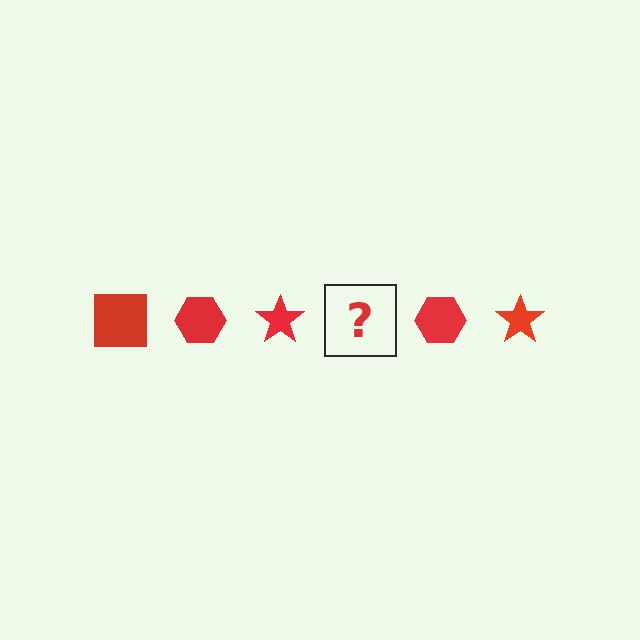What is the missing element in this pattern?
The missing element is a red square.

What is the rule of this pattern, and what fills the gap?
The rule is that the pattern cycles through square, hexagon, star shapes in red. The gap should be filled with a red square.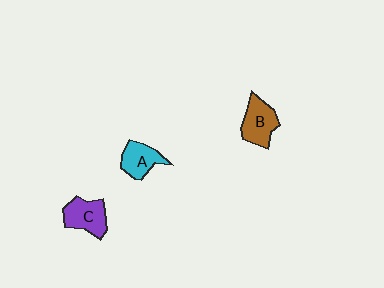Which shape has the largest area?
Shape B (brown).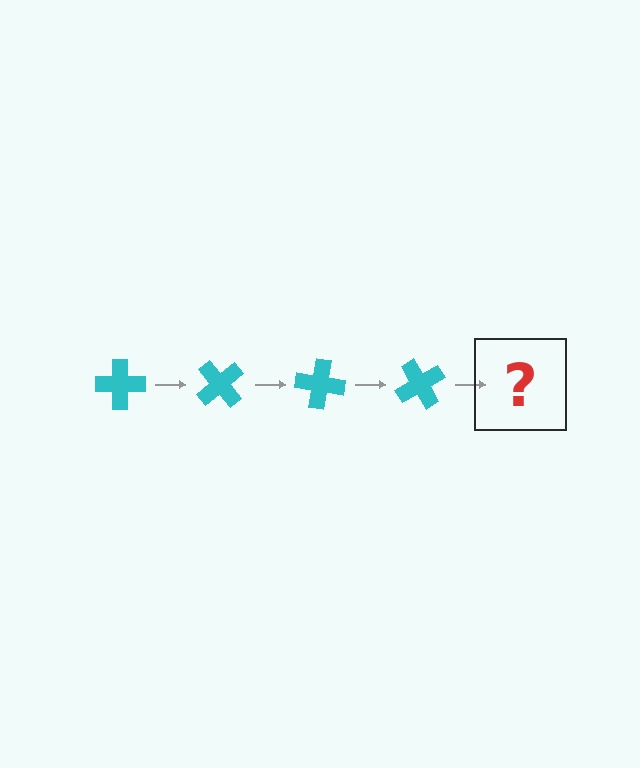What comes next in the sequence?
The next element should be a cyan cross rotated 200 degrees.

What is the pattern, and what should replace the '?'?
The pattern is that the cross rotates 50 degrees each step. The '?' should be a cyan cross rotated 200 degrees.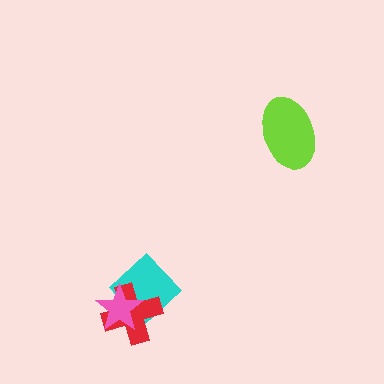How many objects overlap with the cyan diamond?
2 objects overlap with the cyan diamond.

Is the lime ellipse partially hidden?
No, no other shape covers it.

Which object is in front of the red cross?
The pink star is in front of the red cross.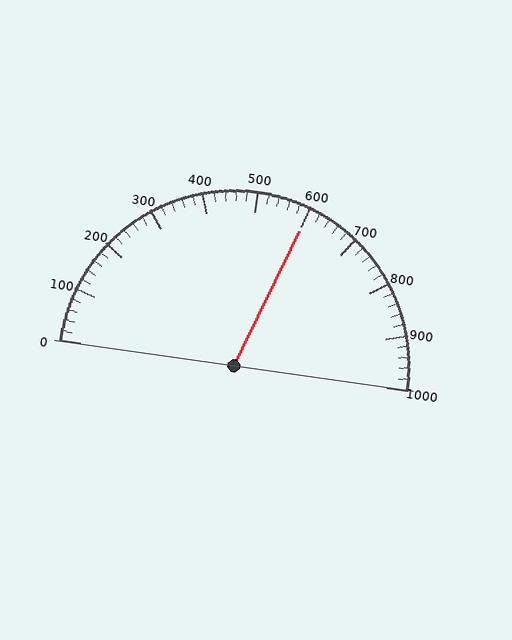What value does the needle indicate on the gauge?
The needle indicates approximately 600.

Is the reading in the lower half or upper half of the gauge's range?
The reading is in the upper half of the range (0 to 1000).